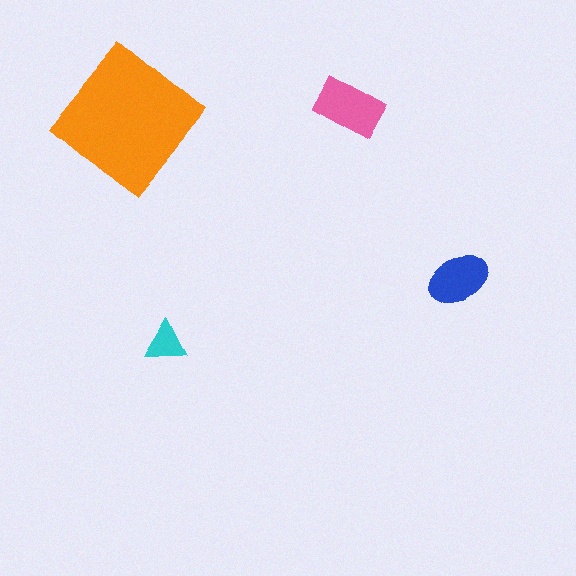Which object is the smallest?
The cyan triangle.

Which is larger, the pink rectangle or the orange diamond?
The orange diamond.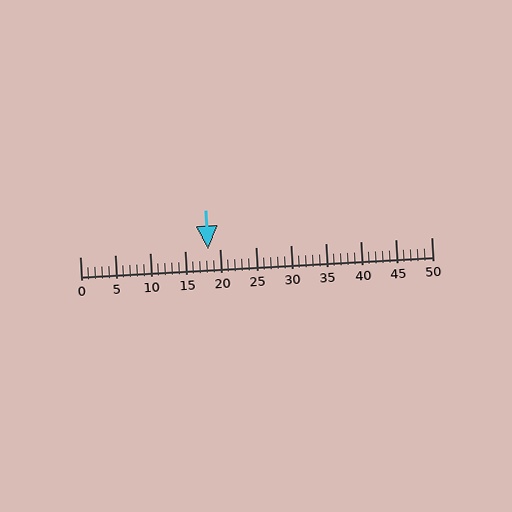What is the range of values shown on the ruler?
The ruler shows values from 0 to 50.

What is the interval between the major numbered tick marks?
The major tick marks are spaced 5 units apart.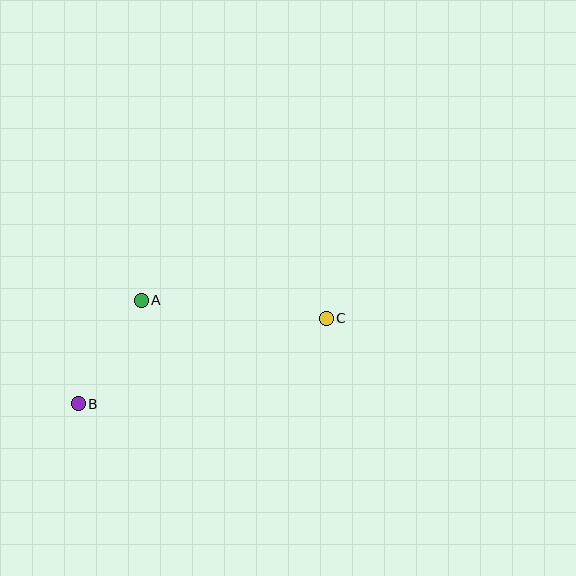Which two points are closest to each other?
Points A and B are closest to each other.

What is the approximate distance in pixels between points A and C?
The distance between A and C is approximately 186 pixels.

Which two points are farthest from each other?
Points B and C are farthest from each other.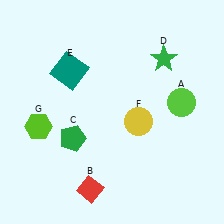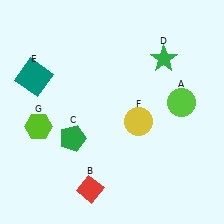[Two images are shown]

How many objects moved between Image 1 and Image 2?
1 object moved between the two images.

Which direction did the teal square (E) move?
The teal square (E) moved left.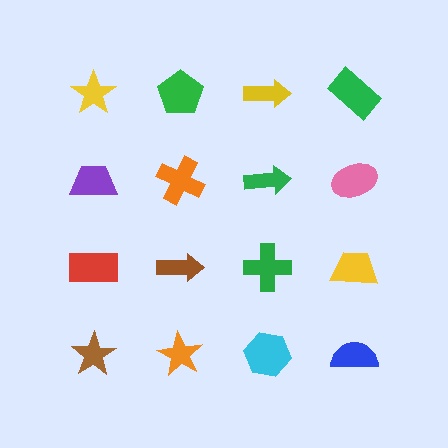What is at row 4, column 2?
An orange star.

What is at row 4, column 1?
A brown star.